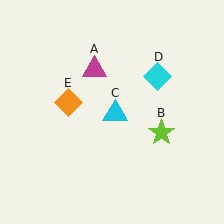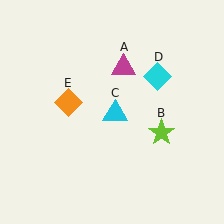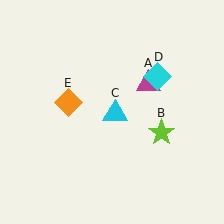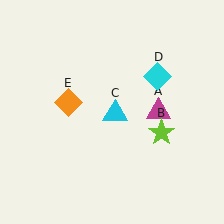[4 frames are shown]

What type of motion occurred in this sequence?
The magenta triangle (object A) rotated clockwise around the center of the scene.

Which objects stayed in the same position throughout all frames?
Lime star (object B) and cyan triangle (object C) and cyan diamond (object D) and orange diamond (object E) remained stationary.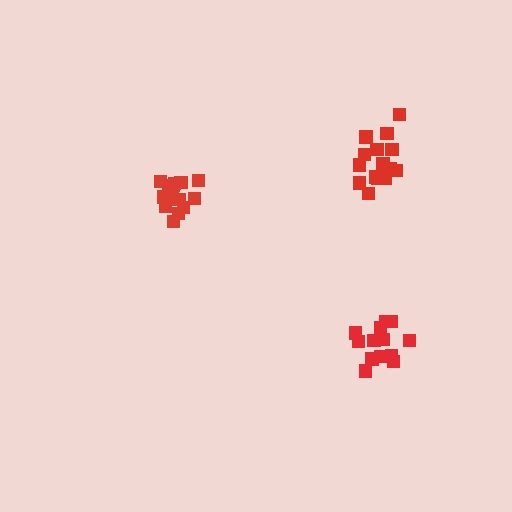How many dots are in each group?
Group 1: 14 dots, Group 2: 16 dots, Group 3: 15 dots (45 total).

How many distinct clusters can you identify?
There are 3 distinct clusters.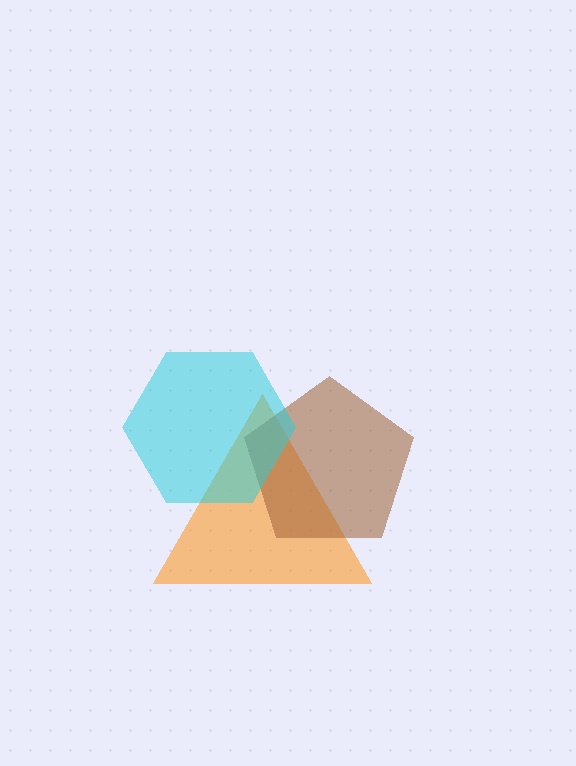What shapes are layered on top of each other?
The layered shapes are: an orange triangle, a brown pentagon, a cyan hexagon.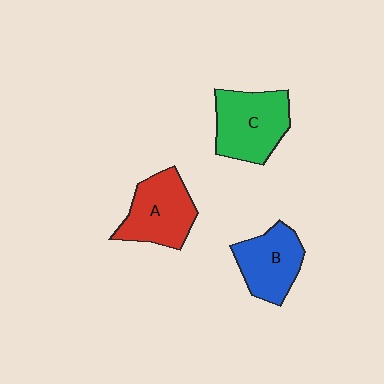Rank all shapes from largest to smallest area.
From largest to smallest: C (green), A (red), B (blue).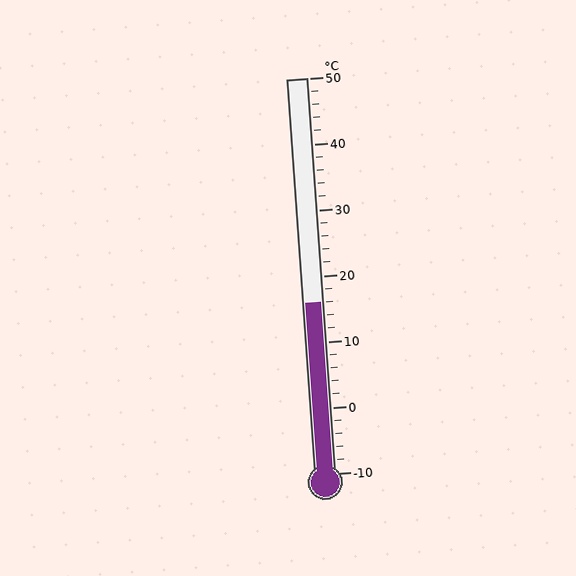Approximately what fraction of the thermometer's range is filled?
The thermometer is filled to approximately 45% of its range.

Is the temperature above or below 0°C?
The temperature is above 0°C.